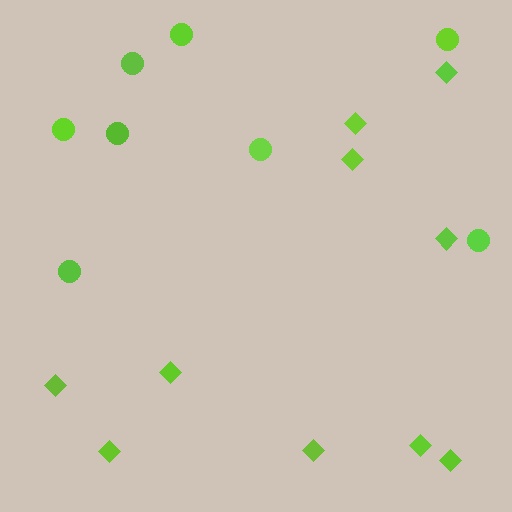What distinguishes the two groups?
There are 2 groups: one group of circles (8) and one group of diamonds (10).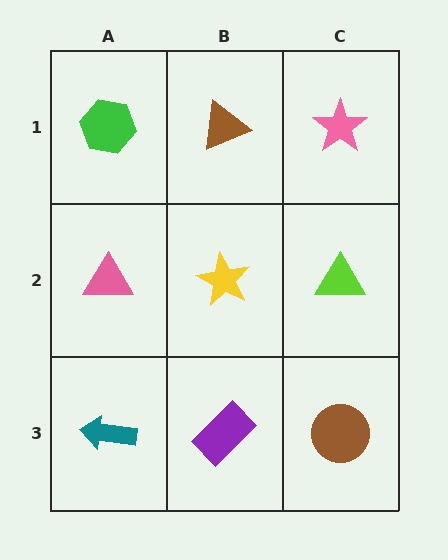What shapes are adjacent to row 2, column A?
A green hexagon (row 1, column A), a teal arrow (row 3, column A), a yellow star (row 2, column B).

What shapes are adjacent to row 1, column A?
A pink triangle (row 2, column A), a brown triangle (row 1, column B).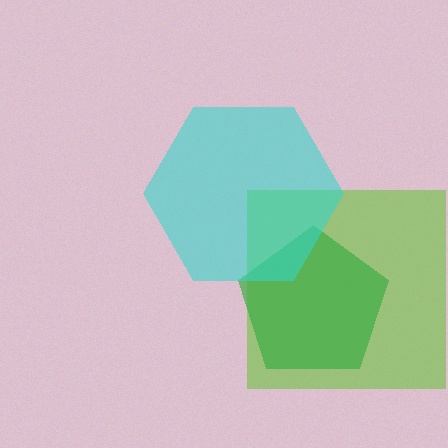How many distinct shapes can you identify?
There are 3 distinct shapes: a lime square, a green pentagon, a cyan hexagon.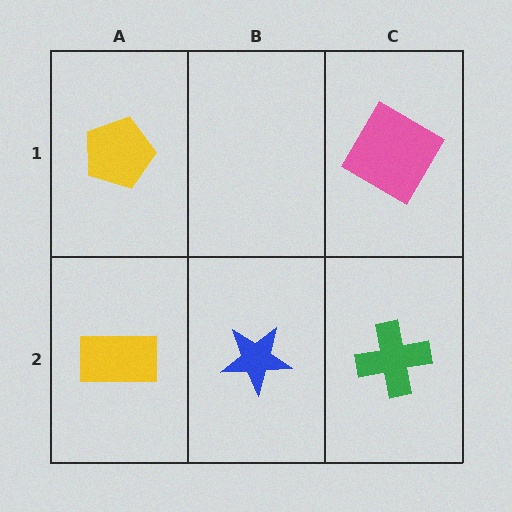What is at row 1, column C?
A pink diamond.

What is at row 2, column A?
A yellow rectangle.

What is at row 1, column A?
A yellow pentagon.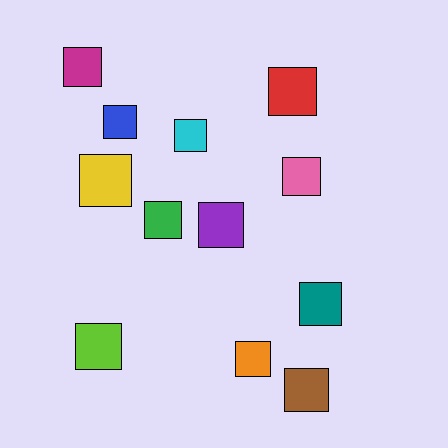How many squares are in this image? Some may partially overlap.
There are 12 squares.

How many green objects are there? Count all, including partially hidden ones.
There is 1 green object.